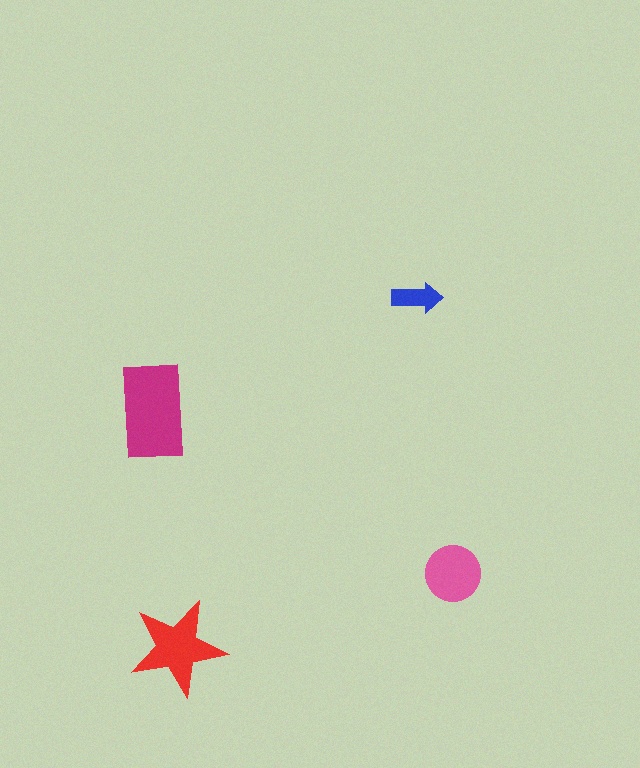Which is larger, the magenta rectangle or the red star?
The magenta rectangle.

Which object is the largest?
The magenta rectangle.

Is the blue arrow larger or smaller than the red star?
Smaller.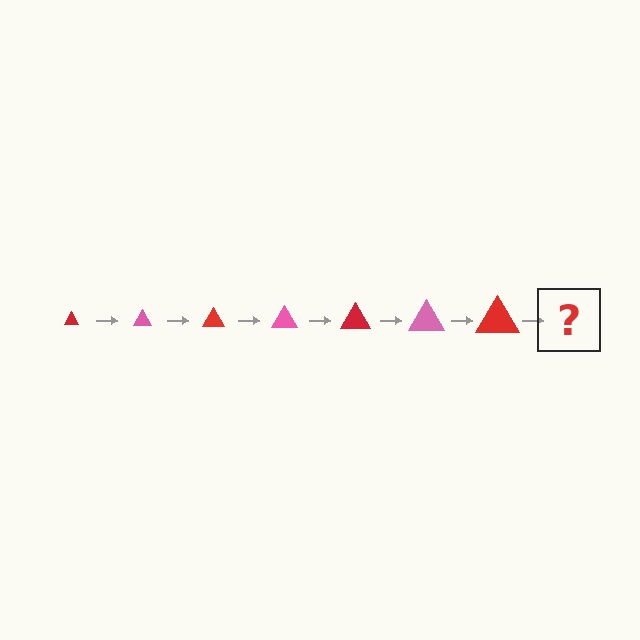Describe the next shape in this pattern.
It should be a pink triangle, larger than the previous one.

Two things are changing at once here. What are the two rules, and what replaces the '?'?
The two rules are that the triangle grows larger each step and the color cycles through red and pink. The '?' should be a pink triangle, larger than the previous one.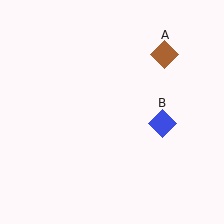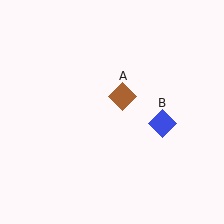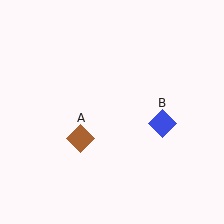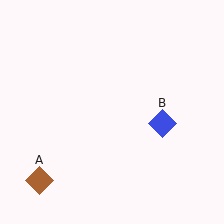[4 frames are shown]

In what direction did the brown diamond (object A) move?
The brown diamond (object A) moved down and to the left.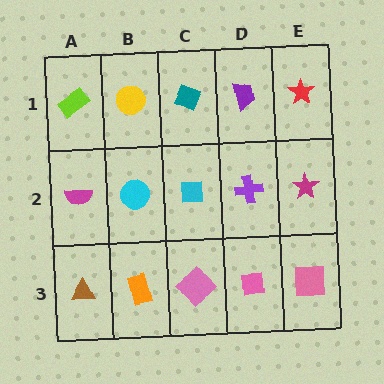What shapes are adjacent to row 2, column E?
A red star (row 1, column E), a pink square (row 3, column E), a purple cross (row 2, column D).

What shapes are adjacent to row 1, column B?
A cyan circle (row 2, column B), a lime rectangle (row 1, column A), a teal diamond (row 1, column C).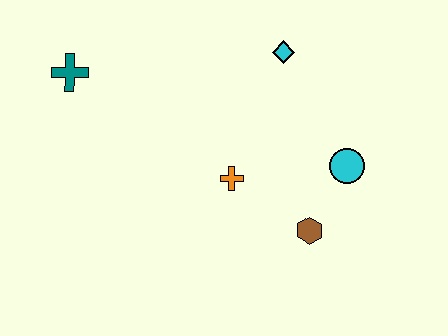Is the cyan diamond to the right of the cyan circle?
No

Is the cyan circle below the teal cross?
Yes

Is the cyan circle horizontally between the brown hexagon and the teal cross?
No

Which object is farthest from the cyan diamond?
The teal cross is farthest from the cyan diamond.